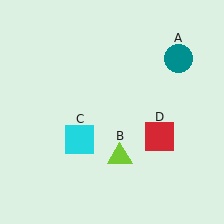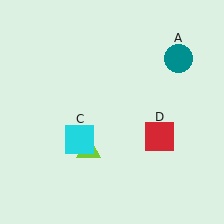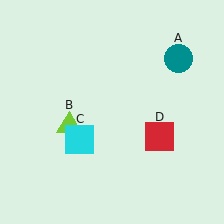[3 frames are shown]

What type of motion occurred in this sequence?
The lime triangle (object B) rotated clockwise around the center of the scene.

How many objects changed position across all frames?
1 object changed position: lime triangle (object B).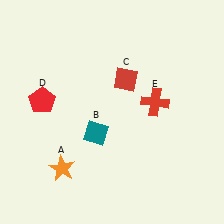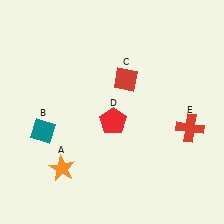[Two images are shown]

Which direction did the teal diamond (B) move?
The teal diamond (B) moved left.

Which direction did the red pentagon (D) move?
The red pentagon (D) moved right.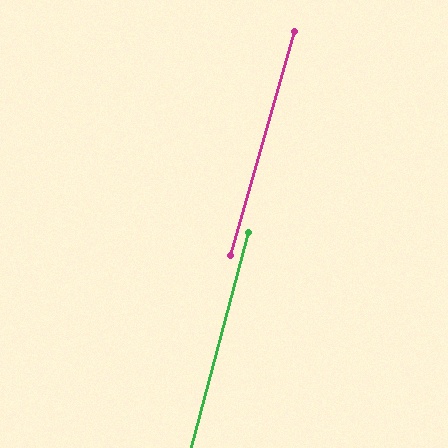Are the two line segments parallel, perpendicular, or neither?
Parallel — their directions differ by only 1.0°.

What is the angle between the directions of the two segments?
Approximately 1 degree.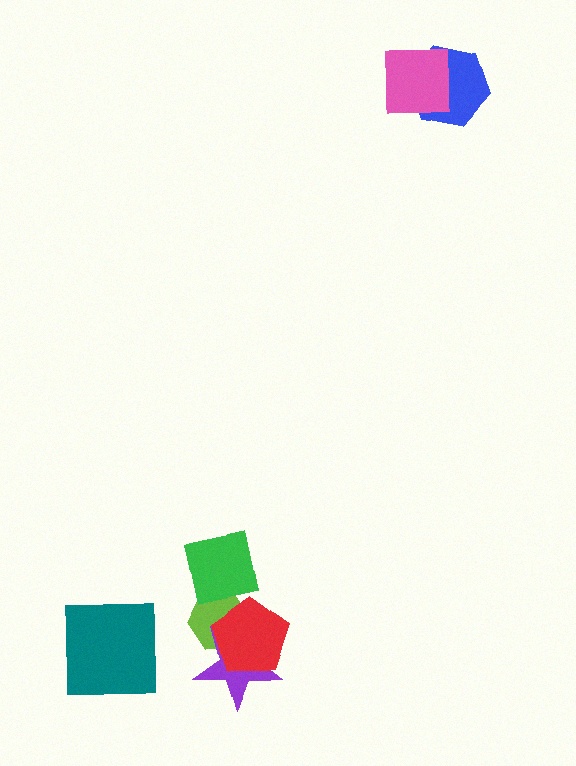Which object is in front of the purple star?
The red pentagon is in front of the purple star.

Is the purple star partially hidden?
Yes, it is partially covered by another shape.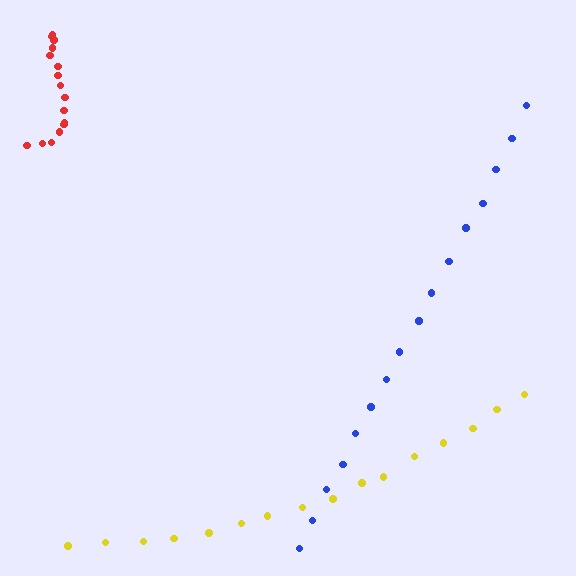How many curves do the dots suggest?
There are 3 distinct paths.